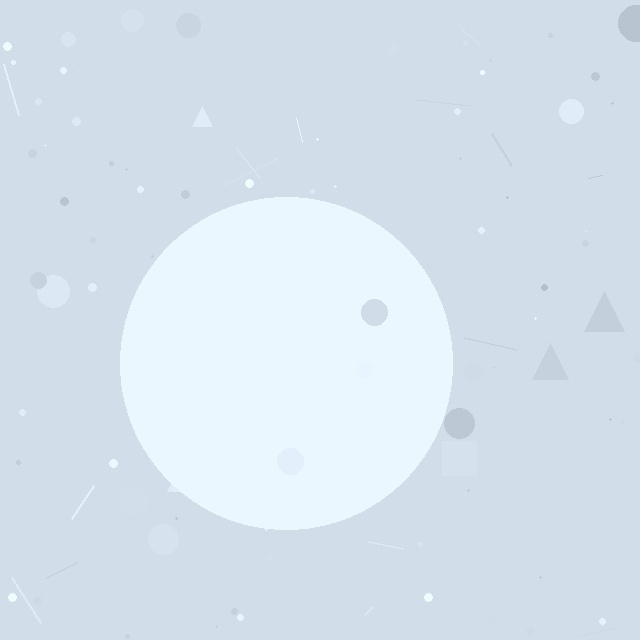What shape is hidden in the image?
A circle is hidden in the image.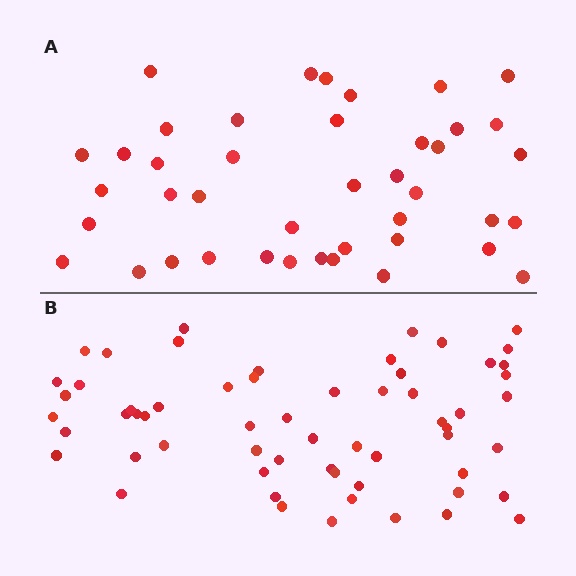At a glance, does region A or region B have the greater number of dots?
Region B (the bottom region) has more dots.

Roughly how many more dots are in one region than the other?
Region B has approximately 20 more dots than region A.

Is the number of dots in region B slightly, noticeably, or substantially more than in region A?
Region B has noticeably more, but not dramatically so. The ratio is roughly 1.4 to 1.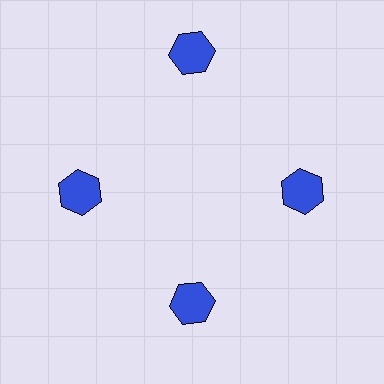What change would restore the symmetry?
The symmetry would be restored by moving it inward, back onto the ring so that all 4 hexagons sit at equal angles and equal distance from the center.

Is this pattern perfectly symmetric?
No. The 4 blue hexagons are arranged in a ring, but one element near the 12 o'clock position is pushed outward from the center, breaking the 4-fold rotational symmetry.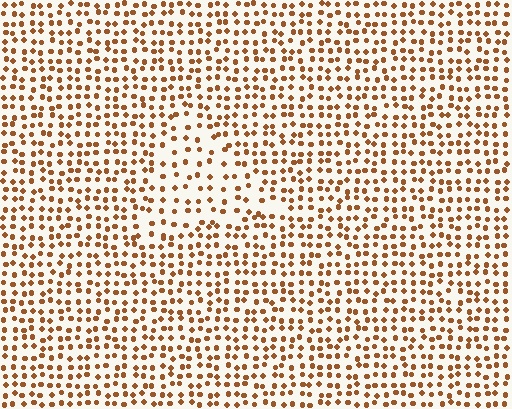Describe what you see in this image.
The image contains small brown elements arranged at two different densities. A triangle-shaped region is visible where the elements are less densely packed than the surrounding area.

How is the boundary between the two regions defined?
The boundary is defined by a change in element density (approximately 1.7x ratio). All elements are the same color, size, and shape.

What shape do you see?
I see a triangle.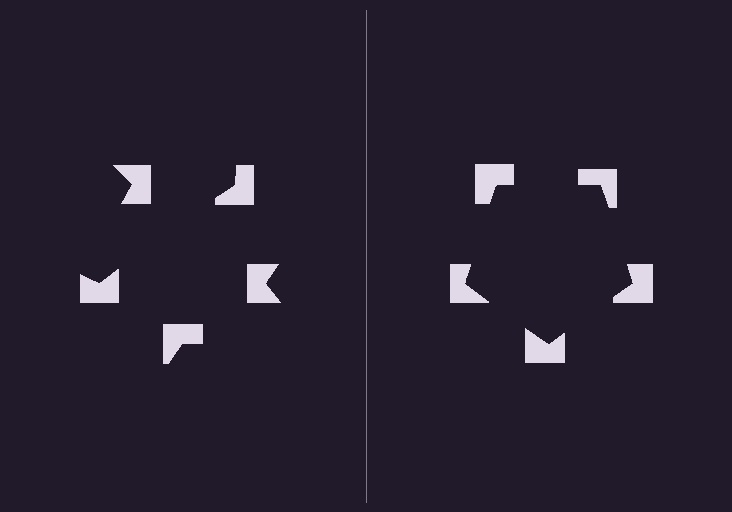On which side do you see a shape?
An illusory pentagon appears on the right side. On the left side the wedge cuts are rotated, so no coherent shape forms.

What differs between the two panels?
The notched squares are positioned identically on both sides; only the wedge orientations differ. On the right they align to a pentagon; on the left they are misaligned.